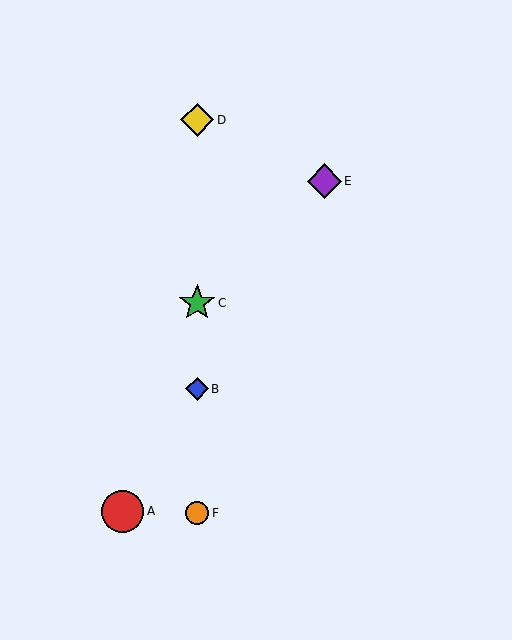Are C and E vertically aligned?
No, C is at x≈197 and E is at x≈324.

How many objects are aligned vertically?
4 objects (B, C, D, F) are aligned vertically.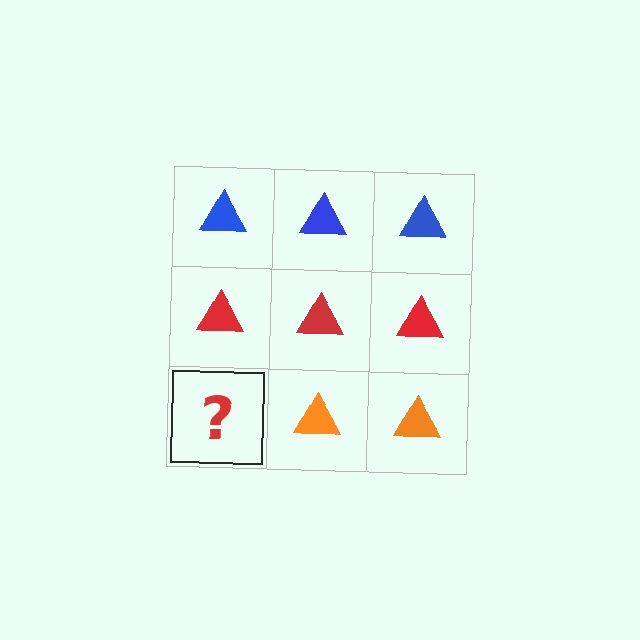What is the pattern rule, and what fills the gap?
The rule is that each row has a consistent color. The gap should be filled with an orange triangle.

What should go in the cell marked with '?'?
The missing cell should contain an orange triangle.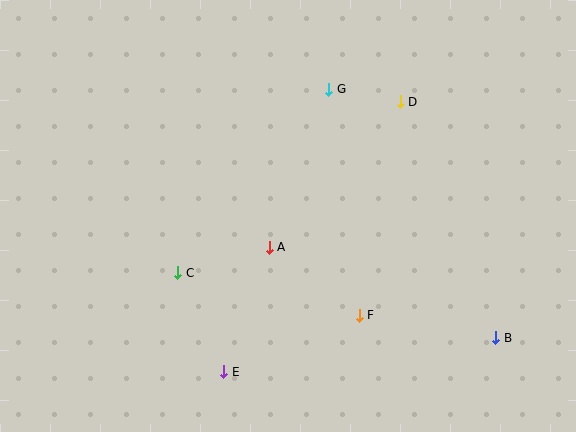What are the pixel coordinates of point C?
Point C is at (178, 273).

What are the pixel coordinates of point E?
Point E is at (224, 372).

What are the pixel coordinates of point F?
Point F is at (359, 315).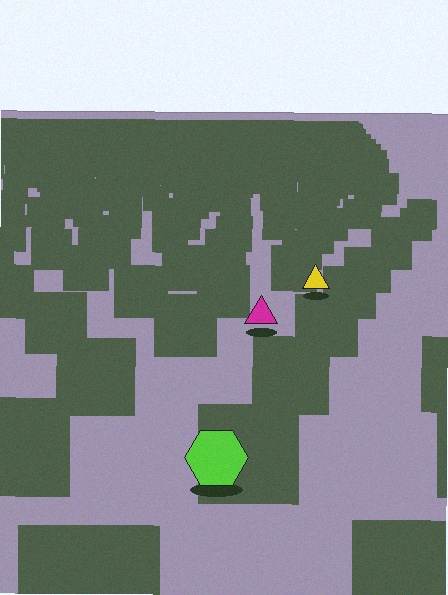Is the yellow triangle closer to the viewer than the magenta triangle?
No. The magenta triangle is closer — you can tell from the texture gradient: the ground texture is coarser near it.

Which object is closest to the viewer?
The lime hexagon is closest. The texture marks near it are larger and more spread out.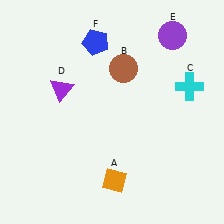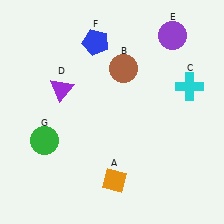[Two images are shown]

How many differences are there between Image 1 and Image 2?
There is 1 difference between the two images.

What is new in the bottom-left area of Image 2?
A green circle (G) was added in the bottom-left area of Image 2.